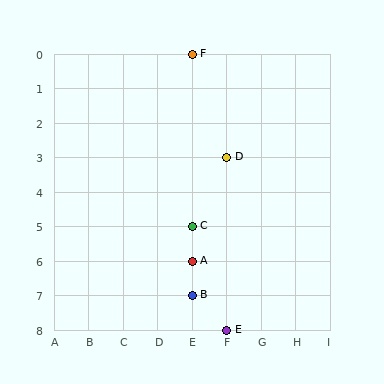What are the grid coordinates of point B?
Point B is at grid coordinates (E, 7).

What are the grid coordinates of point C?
Point C is at grid coordinates (E, 5).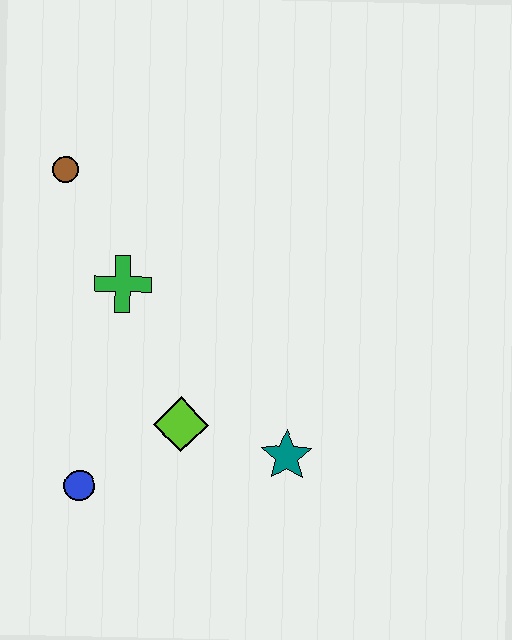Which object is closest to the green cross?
The brown circle is closest to the green cross.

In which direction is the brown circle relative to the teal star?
The brown circle is above the teal star.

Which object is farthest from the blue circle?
The brown circle is farthest from the blue circle.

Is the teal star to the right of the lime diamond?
Yes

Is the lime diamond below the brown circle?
Yes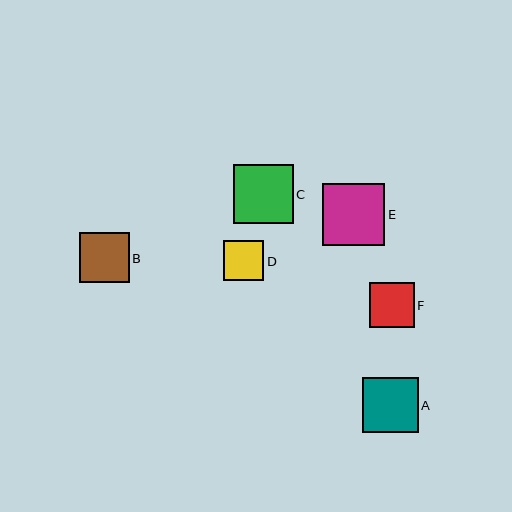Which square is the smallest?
Square D is the smallest with a size of approximately 40 pixels.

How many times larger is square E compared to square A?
Square E is approximately 1.1 times the size of square A.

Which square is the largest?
Square E is the largest with a size of approximately 62 pixels.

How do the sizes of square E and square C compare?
Square E and square C are approximately the same size.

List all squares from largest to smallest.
From largest to smallest: E, C, A, B, F, D.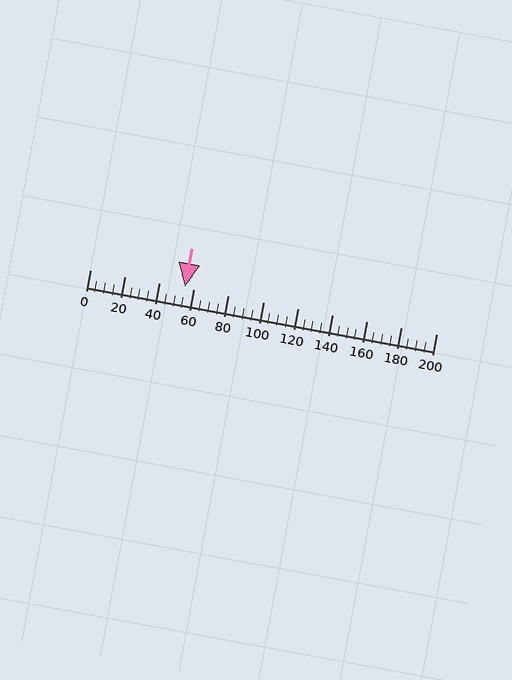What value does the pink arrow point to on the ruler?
The pink arrow points to approximately 55.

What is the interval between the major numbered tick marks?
The major tick marks are spaced 20 units apart.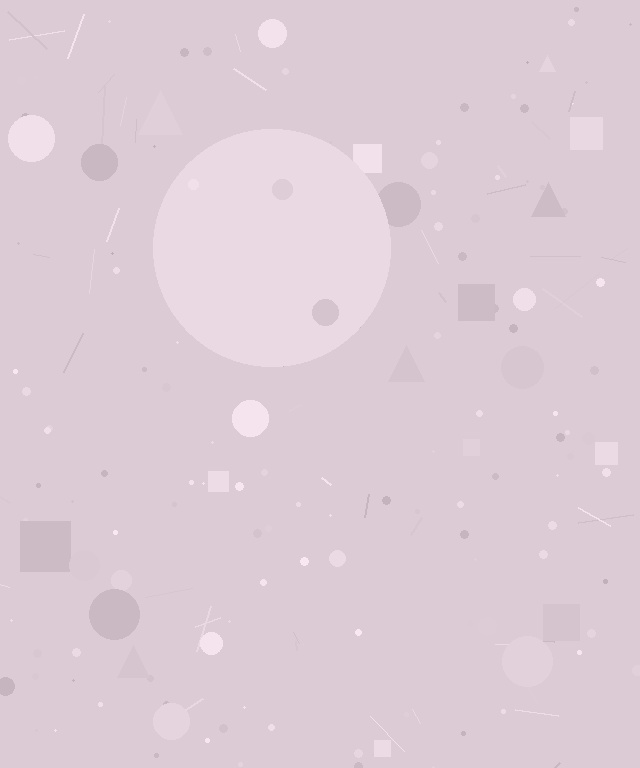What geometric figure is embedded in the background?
A circle is embedded in the background.